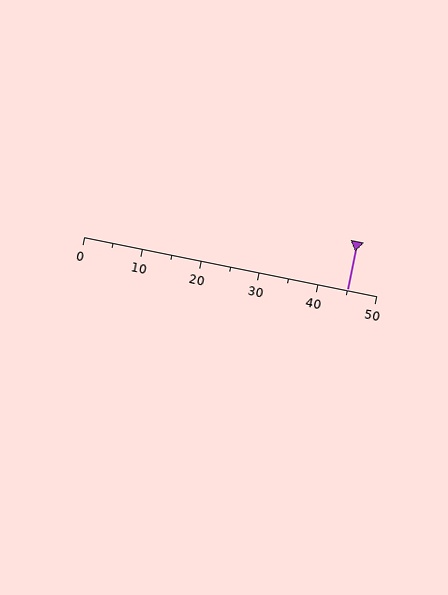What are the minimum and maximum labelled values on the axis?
The axis runs from 0 to 50.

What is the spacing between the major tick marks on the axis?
The major ticks are spaced 10 apart.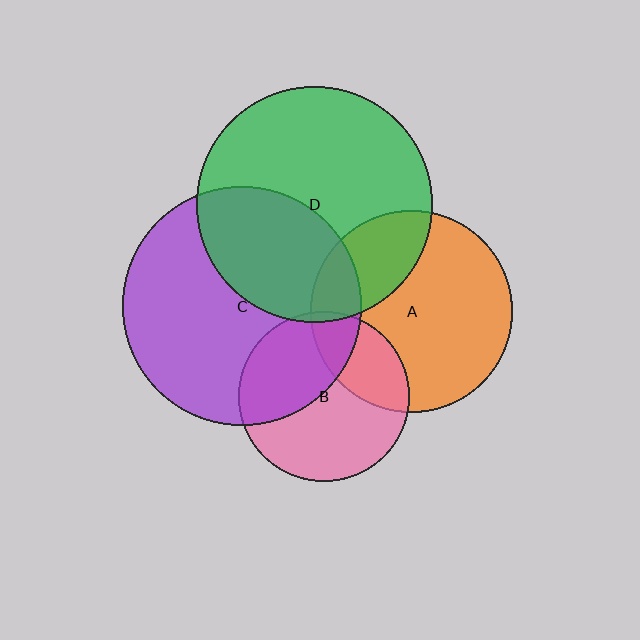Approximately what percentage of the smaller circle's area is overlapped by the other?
Approximately 40%.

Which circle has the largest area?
Circle C (purple).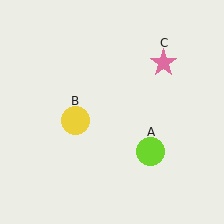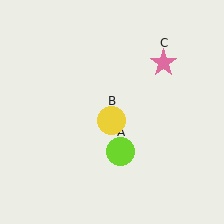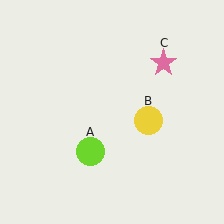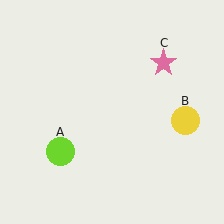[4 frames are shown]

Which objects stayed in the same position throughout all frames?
Pink star (object C) remained stationary.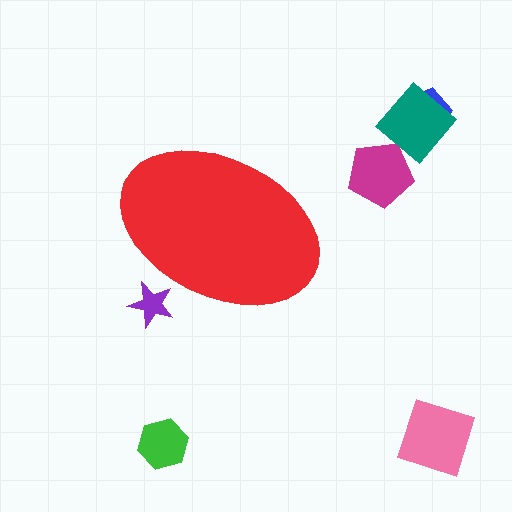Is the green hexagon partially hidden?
No, the green hexagon is fully visible.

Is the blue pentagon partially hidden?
No, the blue pentagon is fully visible.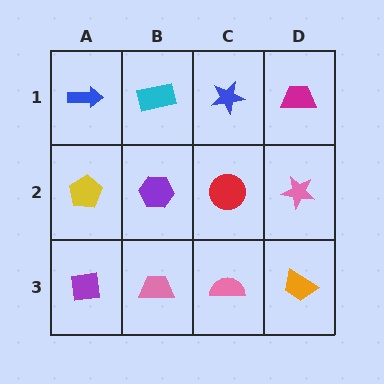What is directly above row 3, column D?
A pink star.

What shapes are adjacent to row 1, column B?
A purple hexagon (row 2, column B), a blue arrow (row 1, column A), a blue star (row 1, column C).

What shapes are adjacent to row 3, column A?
A yellow pentagon (row 2, column A), a pink trapezoid (row 3, column B).